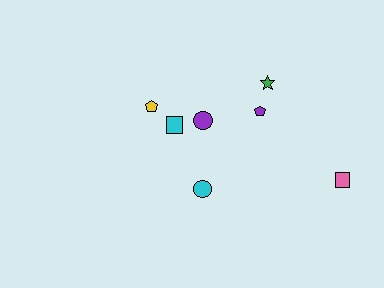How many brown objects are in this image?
There are no brown objects.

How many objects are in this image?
There are 7 objects.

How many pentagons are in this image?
There are 2 pentagons.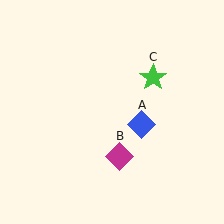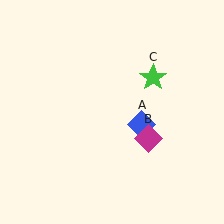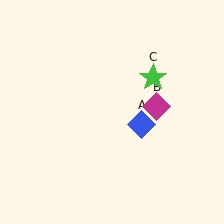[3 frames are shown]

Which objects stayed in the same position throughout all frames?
Blue diamond (object A) and green star (object C) remained stationary.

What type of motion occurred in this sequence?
The magenta diamond (object B) rotated counterclockwise around the center of the scene.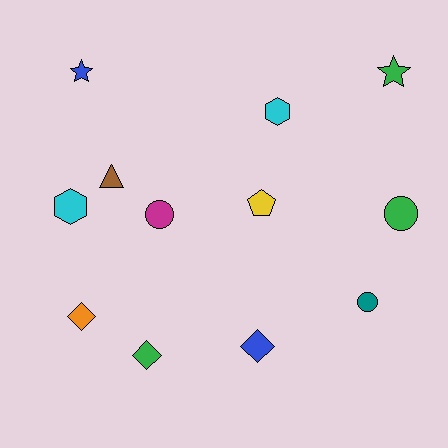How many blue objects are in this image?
There are 2 blue objects.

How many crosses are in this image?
There are no crosses.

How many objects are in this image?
There are 12 objects.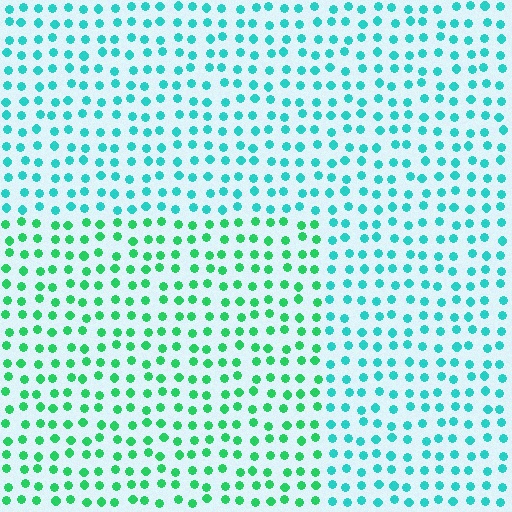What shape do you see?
I see a rectangle.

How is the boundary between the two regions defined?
The boundary is defined purely by a slight shift in hue (about 35 degrees). Spacing, size, and orientation are identical on both sides.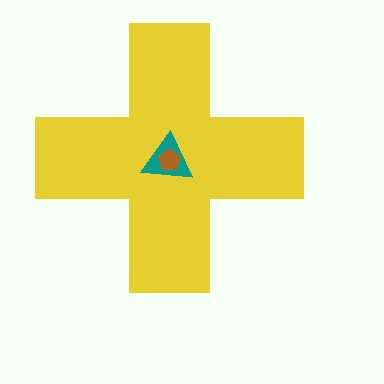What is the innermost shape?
The brown pentagon.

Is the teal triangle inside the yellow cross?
Yes.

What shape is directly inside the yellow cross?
The teal triangle.